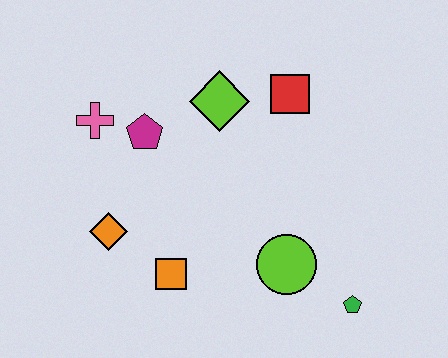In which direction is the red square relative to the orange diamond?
The red square is to the right of the orange diamond.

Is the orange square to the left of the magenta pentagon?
No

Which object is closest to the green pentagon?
The lime circle is closest to the green pentagon.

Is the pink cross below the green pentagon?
No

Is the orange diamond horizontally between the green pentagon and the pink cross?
Yes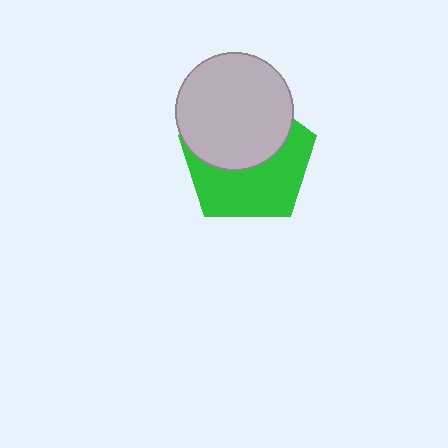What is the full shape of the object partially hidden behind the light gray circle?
The partially hidden object is a green pentagon.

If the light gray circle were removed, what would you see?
You would see the complete green pentagon.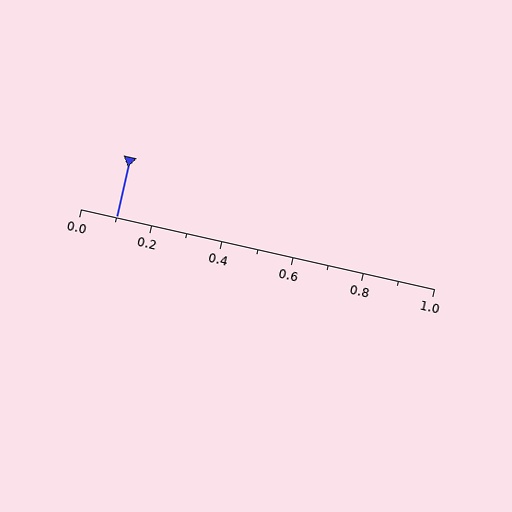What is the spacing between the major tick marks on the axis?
The major ticks are spaced 0.2 apart.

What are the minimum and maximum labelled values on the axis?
The axis runs from 0.0 to 1.0.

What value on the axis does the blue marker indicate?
The marker indicates approximately 0.1.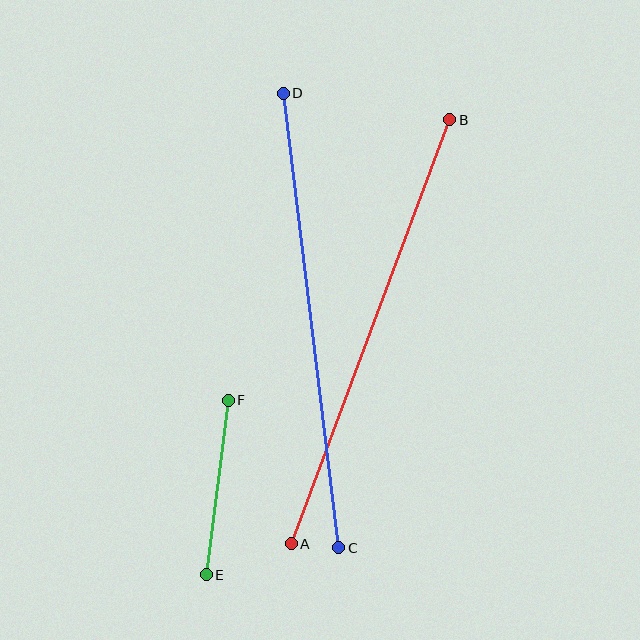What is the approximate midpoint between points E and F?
The midpoint is at approximately (217, 488) pixels.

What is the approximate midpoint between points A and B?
The midpoint is at approximately (371, 332) pixels.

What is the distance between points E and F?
The distance is approximately 176 pixels.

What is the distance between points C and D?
The distance is approximately 458 pixels.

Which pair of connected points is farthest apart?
Points C and D are farthest apart.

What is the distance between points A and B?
The distance is approximately 453 pixels.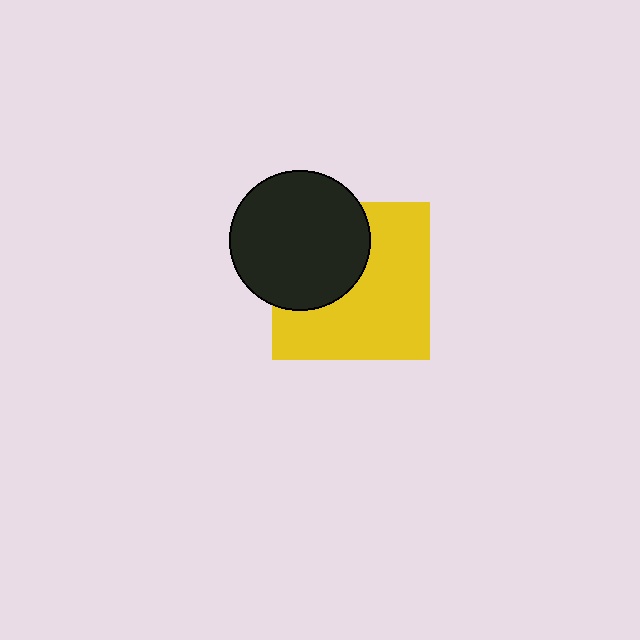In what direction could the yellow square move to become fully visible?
The yellow square could move toward the lower-right. That would shift it out from behind the black circle entirely.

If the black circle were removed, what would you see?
You would see the complete yellow square.